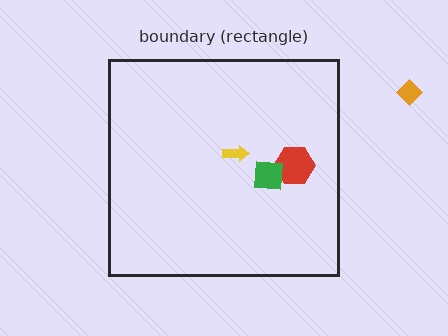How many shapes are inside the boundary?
3 inside, 1 outside.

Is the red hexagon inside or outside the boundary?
Inside.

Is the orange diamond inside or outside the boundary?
Outside.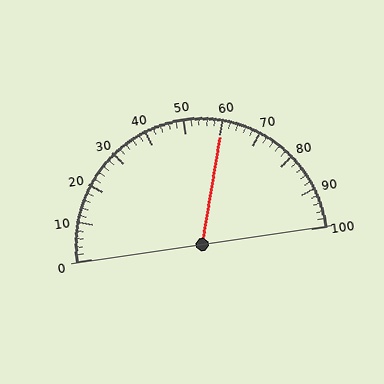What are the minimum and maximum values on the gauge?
The gauge ranges from 0 to 100.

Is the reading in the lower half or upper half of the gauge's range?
The reading is in the upper half of the range (0 to 100).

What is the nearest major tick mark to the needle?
The nearest major tick mark is 60.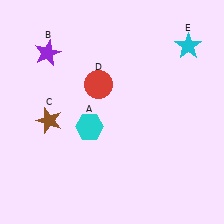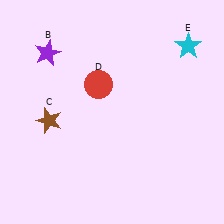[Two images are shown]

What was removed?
The cyan hexagon (A) was removed in Image 2.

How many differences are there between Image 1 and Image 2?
There is 1 difference between the two images.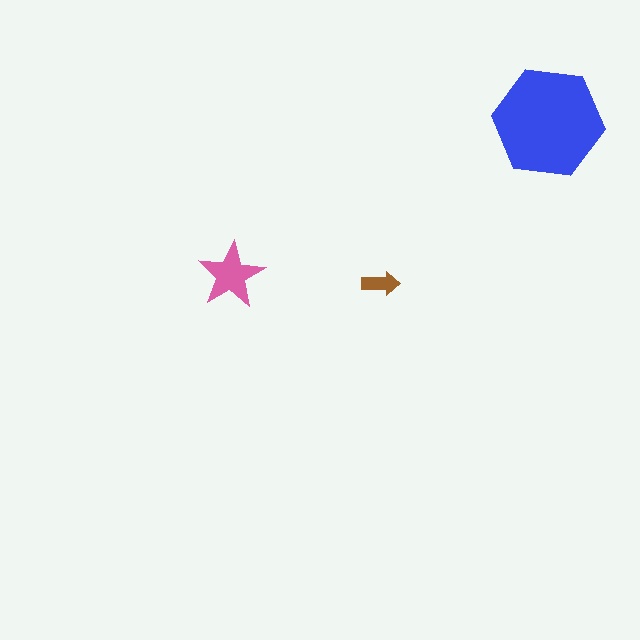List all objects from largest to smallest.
The blue hexagon, the pink star, the brown arrow.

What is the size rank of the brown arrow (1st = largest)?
3rd.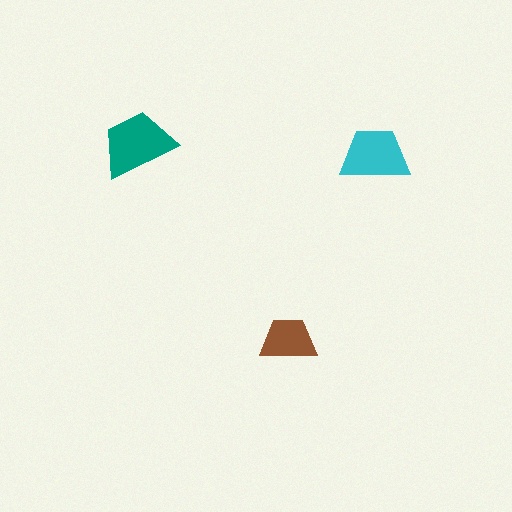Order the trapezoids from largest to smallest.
the teal one, the cyan one, the brown one.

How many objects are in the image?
There are 3 objects in the image.